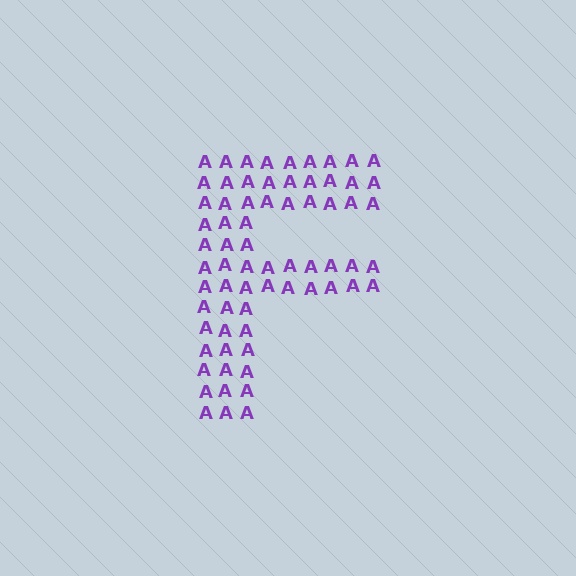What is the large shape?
The large shape is the letter F.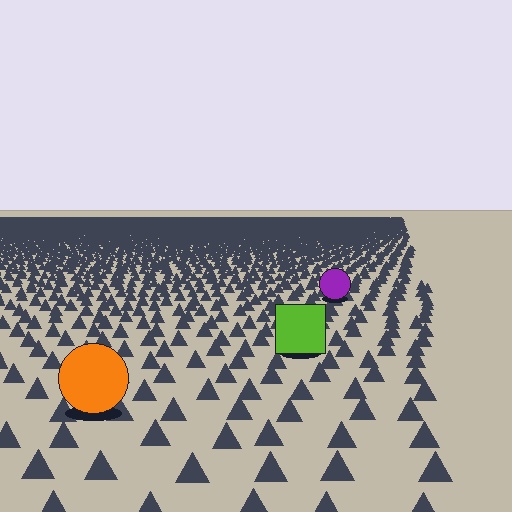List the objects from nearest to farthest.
From nearest to farthest: the orange circle, the lime square, the purple circle.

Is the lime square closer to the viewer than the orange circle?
No. The orange circle is closer — you can tell from the texture gradient: the ground texture is coarser near it.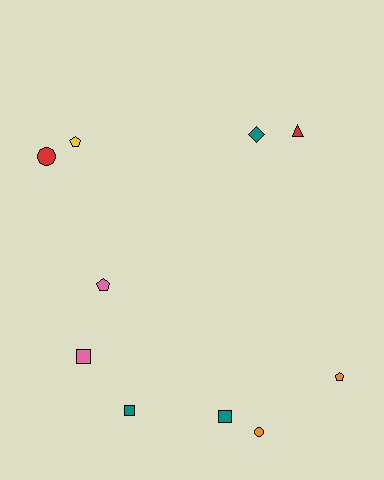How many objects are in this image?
There are 10 objects.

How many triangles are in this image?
There is 1 triangle.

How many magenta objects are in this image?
There are no magenta objects.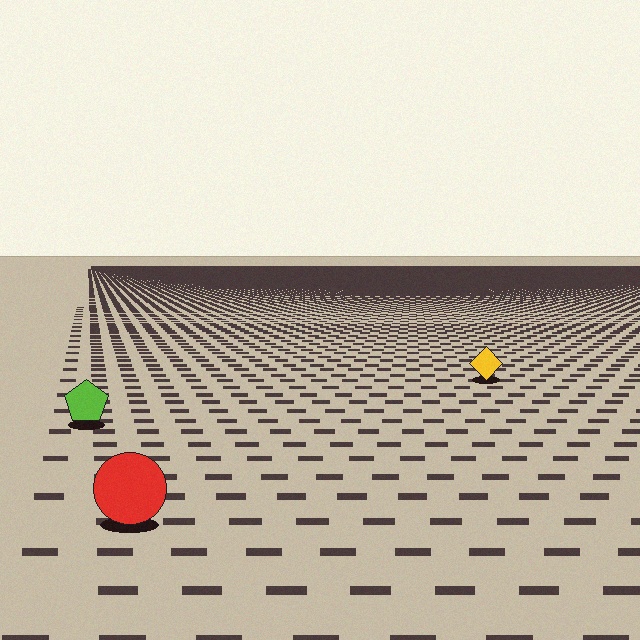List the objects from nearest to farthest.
From nearest to farthest: the red circle, the lime pentagon, the yellow diamond.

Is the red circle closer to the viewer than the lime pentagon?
Yes. The red circle is closer — you can tell from the texture gradient: the ground texture is coarser near it.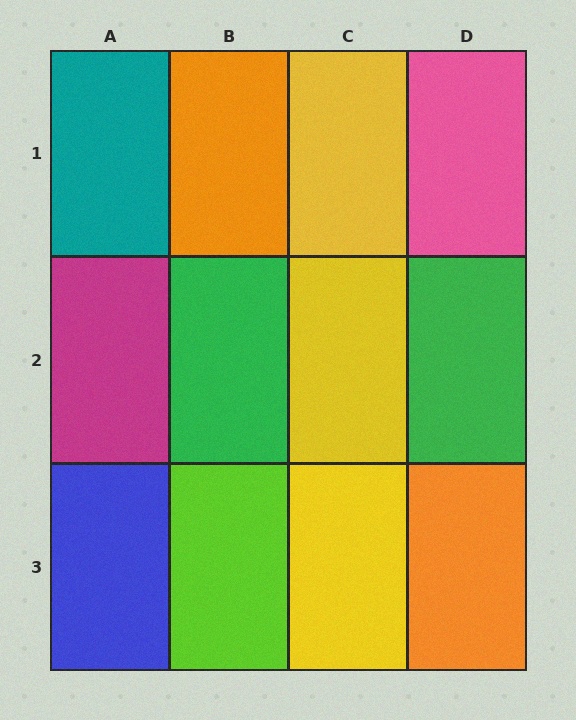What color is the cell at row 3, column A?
Blue.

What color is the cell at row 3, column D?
Orange.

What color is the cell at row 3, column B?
Lime.